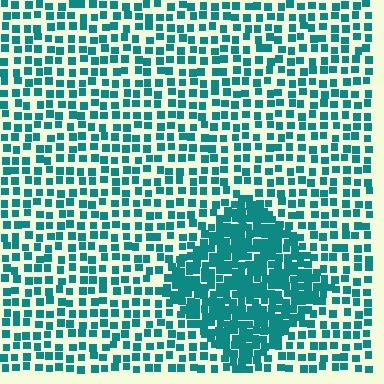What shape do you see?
I see a diamond.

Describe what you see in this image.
The image contains small teal elements arranged at two different densities. A diamond-shaped region is visible where the elements are more densely packed than the surrounding area.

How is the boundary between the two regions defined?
The boundary is defined by a change in element density (approximately 2.2x ratio). All elements are the same color, size, and shape.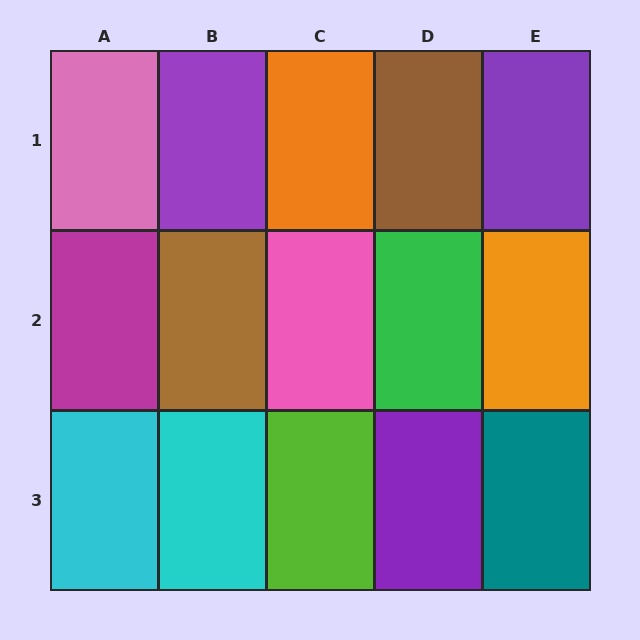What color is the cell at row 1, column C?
Orange.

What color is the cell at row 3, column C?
Lime.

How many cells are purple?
3 cells are purple.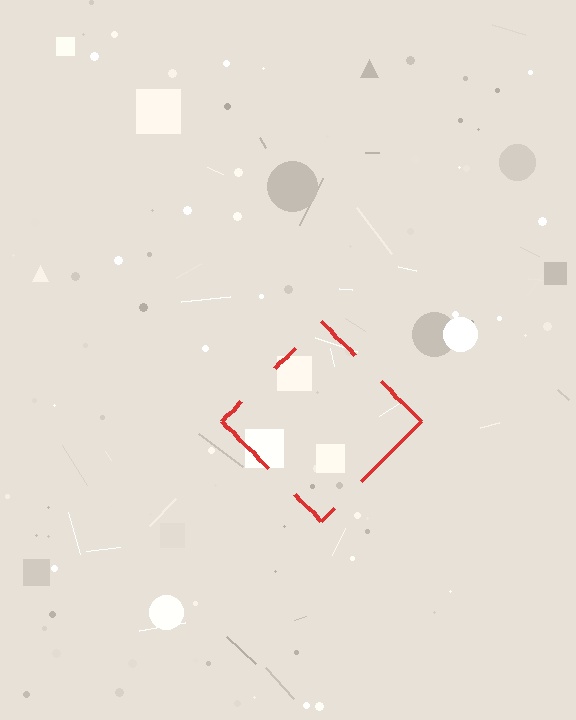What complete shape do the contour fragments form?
The contour fragments form a diamond.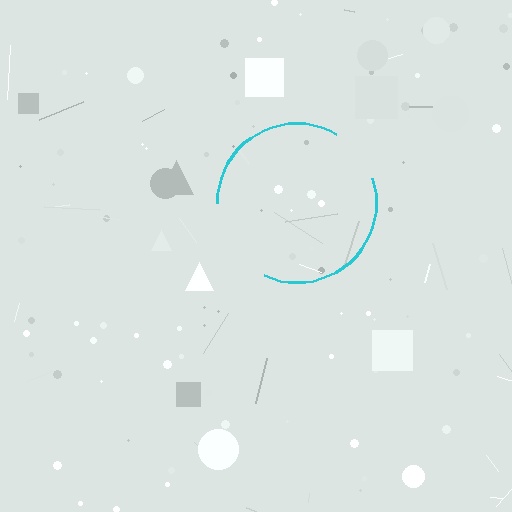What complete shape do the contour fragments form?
The contour fragments form a circle.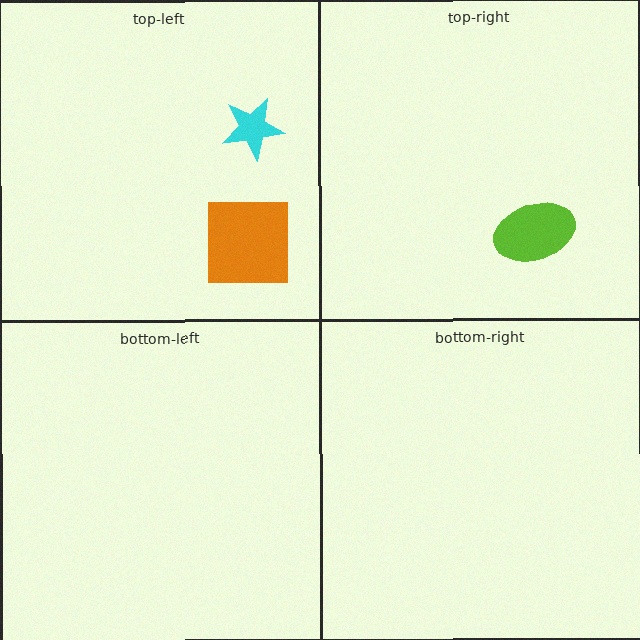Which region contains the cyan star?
The top-left region.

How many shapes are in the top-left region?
2.